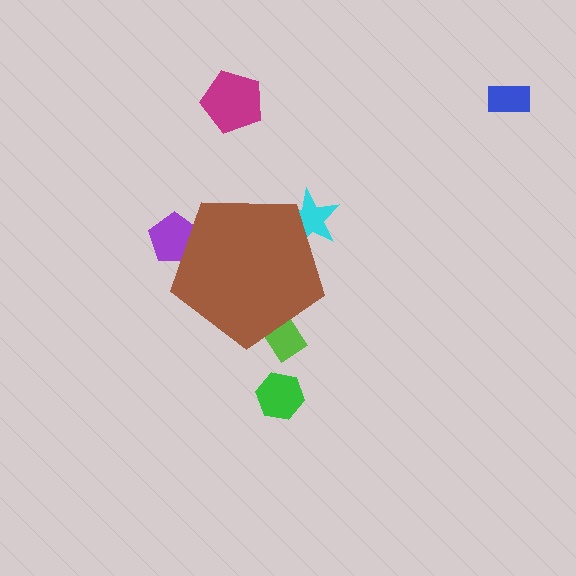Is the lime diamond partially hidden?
Yes, the lime diamond is partially hidden behind the brown pentagon.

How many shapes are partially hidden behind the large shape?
3 shapes are partially hidden.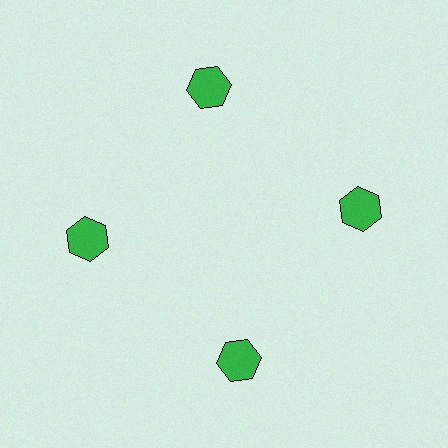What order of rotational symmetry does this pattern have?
This pattern has 4-fold rotational symmetry.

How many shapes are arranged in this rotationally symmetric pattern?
There are 4 shapes, arranged in 4 groups of 1.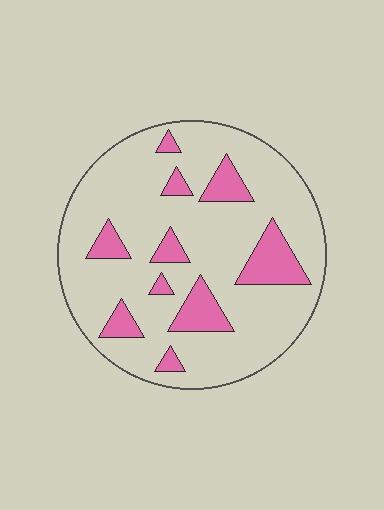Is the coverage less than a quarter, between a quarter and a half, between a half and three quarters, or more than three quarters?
Less than a quarter.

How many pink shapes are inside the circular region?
10.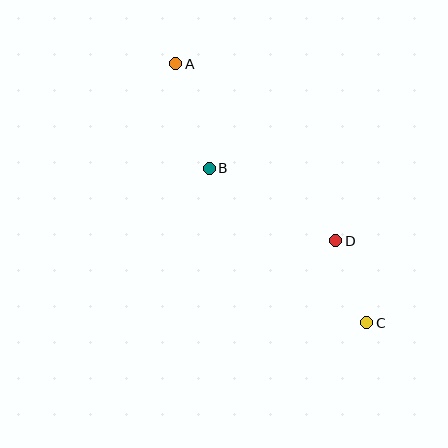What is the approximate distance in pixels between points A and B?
The distance between A and B is approximately 110 pixels.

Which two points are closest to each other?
Points C and D are closest to each other.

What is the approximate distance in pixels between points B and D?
The distance between B and D is approximately 146 pixels.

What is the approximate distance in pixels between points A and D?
The distance between A and D is approximately 239 pixels.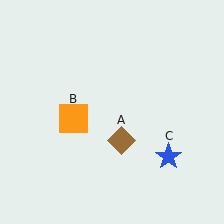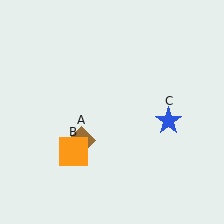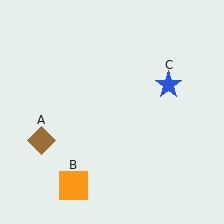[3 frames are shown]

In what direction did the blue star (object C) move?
The blue star (object C) moved up.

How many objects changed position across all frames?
3 objects changed position: brown diamond (object A), orange square (object B), blue star (object C).